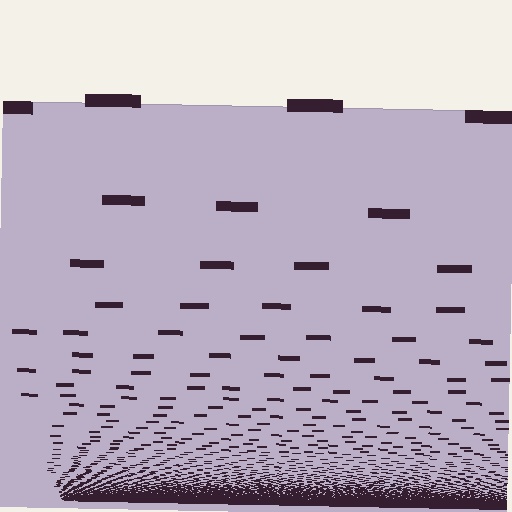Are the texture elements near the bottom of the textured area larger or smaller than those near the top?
Smaller. The gradient is inverted — elements near the bottom are smaller and denser.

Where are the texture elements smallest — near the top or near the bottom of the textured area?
Near the bottom.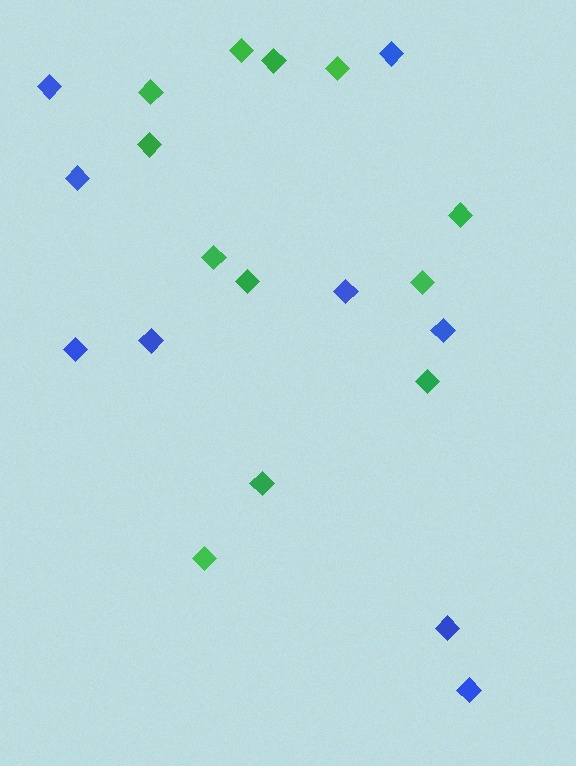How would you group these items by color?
There are 2 groups: one group of blue diamonds (9) and one group of green diamonds (12).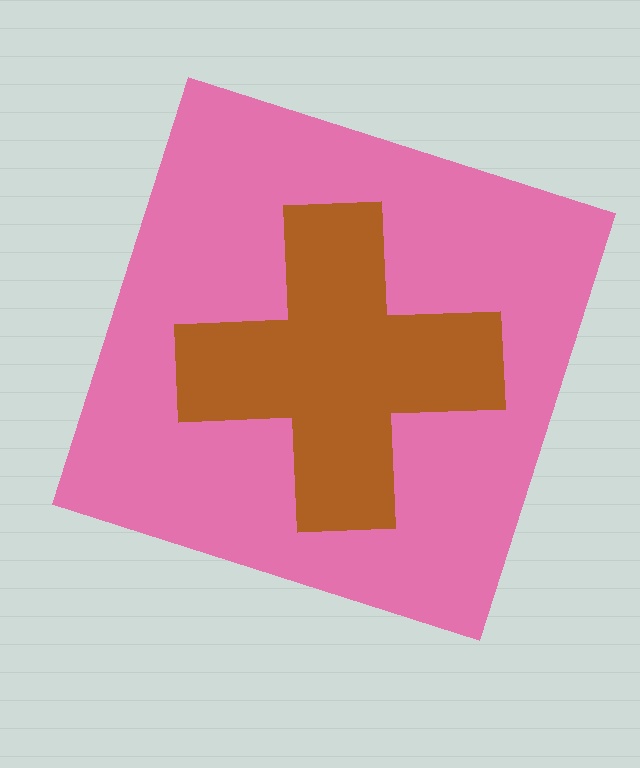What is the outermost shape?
The pink square.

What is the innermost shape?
The brown cross.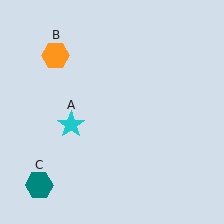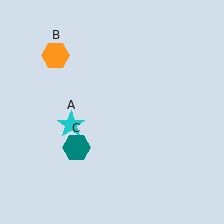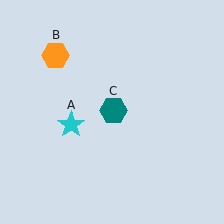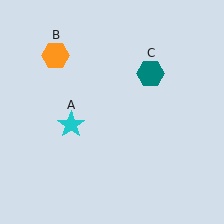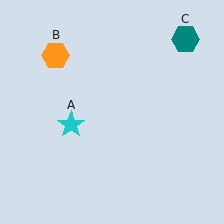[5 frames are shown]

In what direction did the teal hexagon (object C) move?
The teal hexagon (object C) moved up and to the right.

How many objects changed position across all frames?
1 object changed position: teal hexagon (object C).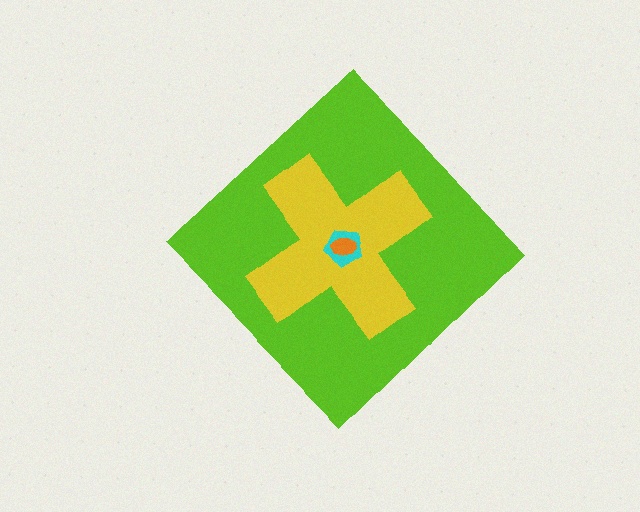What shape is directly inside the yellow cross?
The cyan pentagon.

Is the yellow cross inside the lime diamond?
Yes.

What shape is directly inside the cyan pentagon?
The orange ellipse.